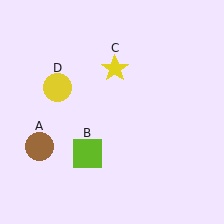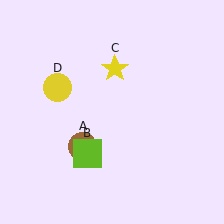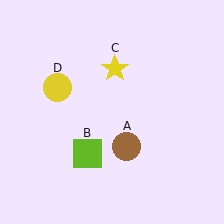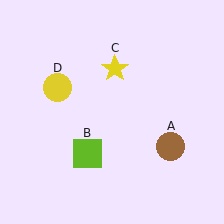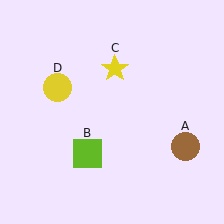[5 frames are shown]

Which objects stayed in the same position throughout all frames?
Lime square (object B) and yellow star (object C) and yellow circle (object D) remained stationary.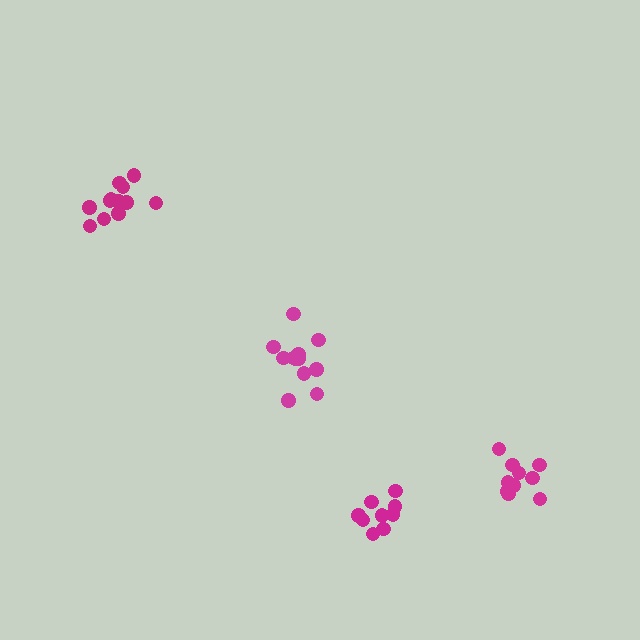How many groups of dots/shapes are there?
There are 4 groups.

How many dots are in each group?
Group 1: 9 dots, Group 2: 12 dots, Group 3: 12 dots, Group 4: 10 dots (43 total).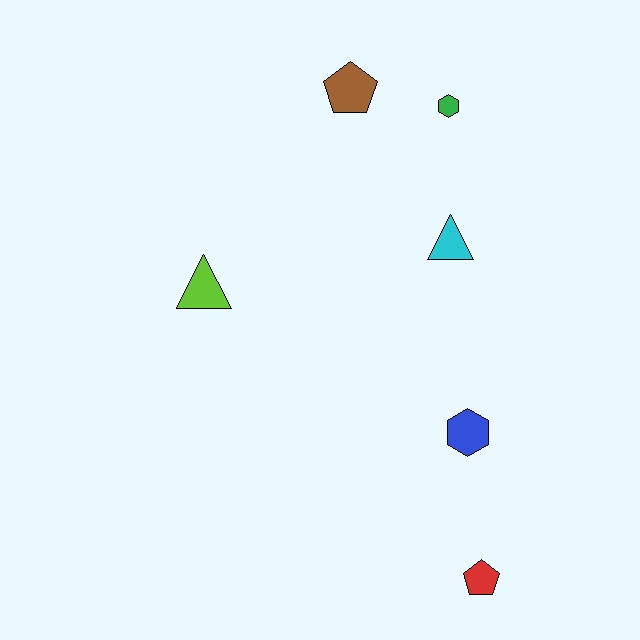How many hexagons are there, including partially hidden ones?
There are 2 hexagons.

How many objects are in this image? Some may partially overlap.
There are 6 objects.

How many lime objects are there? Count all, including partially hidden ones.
There is 1 lime object.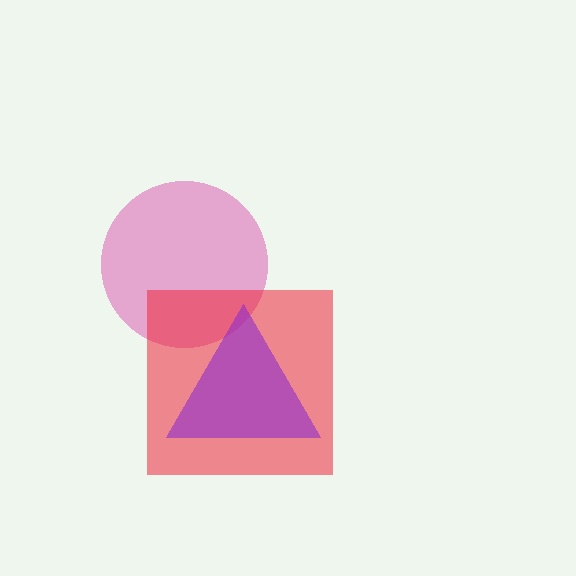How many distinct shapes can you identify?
There are 3 distinct shapes: a pink circle, a red square, a purple triangle.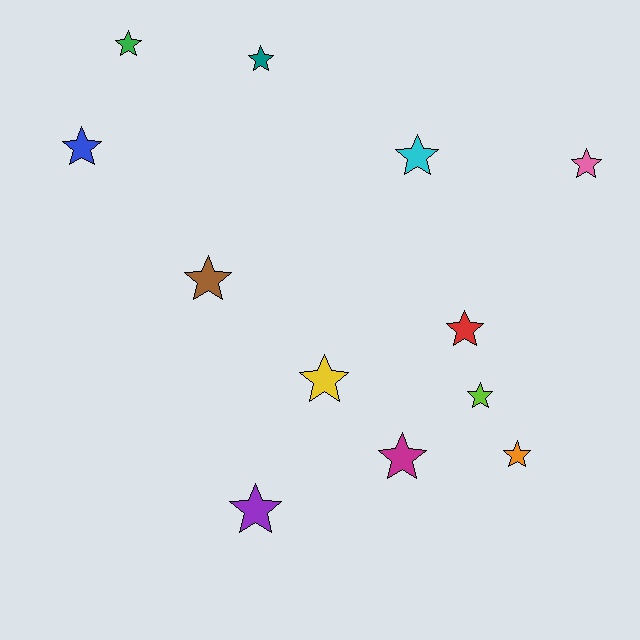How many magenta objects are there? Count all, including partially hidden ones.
There is 1 magenta object.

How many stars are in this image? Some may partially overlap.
There are 12 stars.